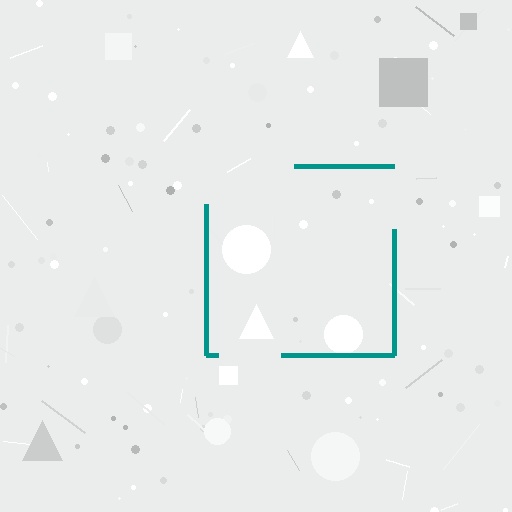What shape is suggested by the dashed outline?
The dashed outline suggests a square.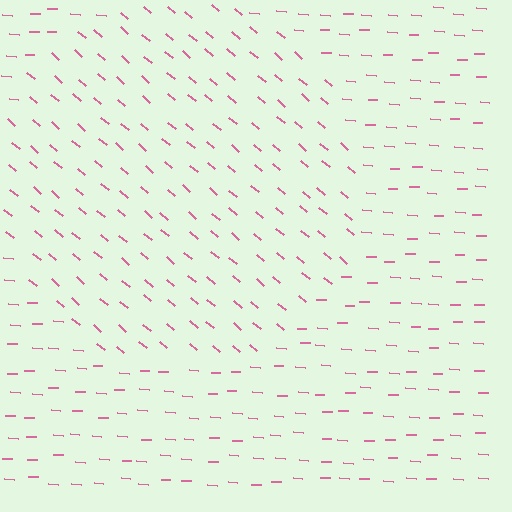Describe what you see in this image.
The image is filled with small pink line segments. A circle region in the image has lines oriented differently from the surrounding lines, creating a visible texture boundary.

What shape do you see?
I see a circle.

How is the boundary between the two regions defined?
The boundary is defined purely by a change in line orientation (approximately 37 degrees difference). All lines are the same color and thickness.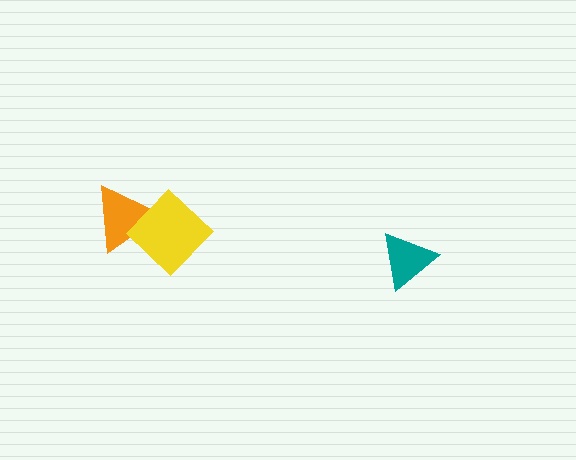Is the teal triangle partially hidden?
No, no other shape covers it.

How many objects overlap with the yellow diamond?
1 object overlaps with the yellow diamond.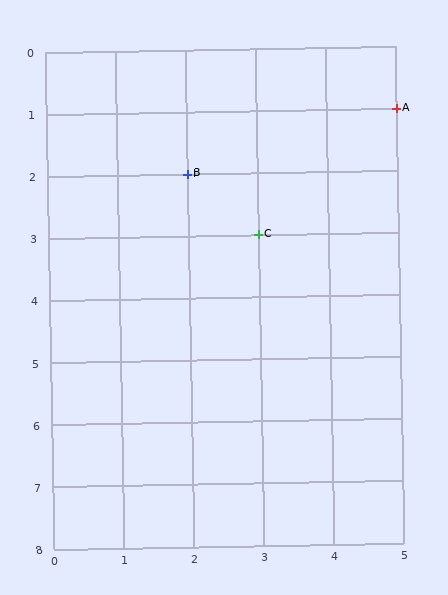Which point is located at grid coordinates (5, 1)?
Point A is at (5, 1).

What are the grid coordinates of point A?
Point A is at grid coordinates (5, 1).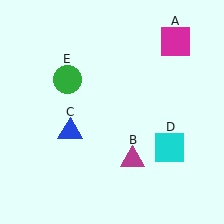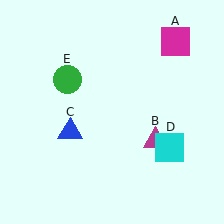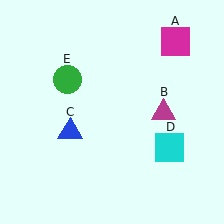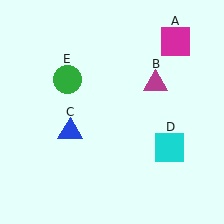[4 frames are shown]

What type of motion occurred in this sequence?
The magenta triangle (object B) rotated counterclockwise around the center of the scene.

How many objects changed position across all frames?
1 object changed position: magenta triangle (object B).